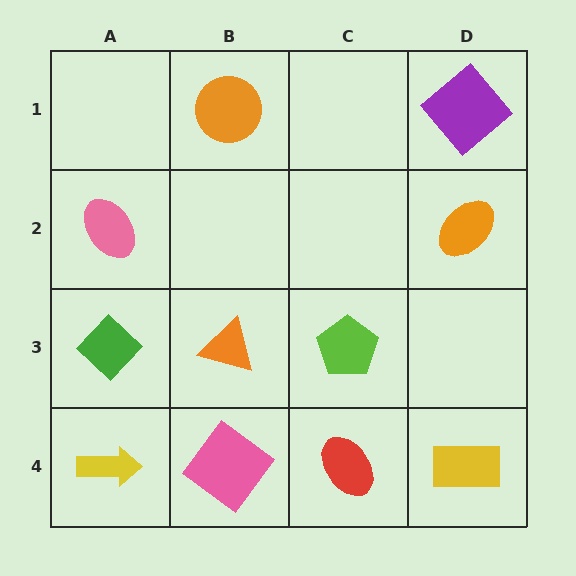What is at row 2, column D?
An orange ellipse.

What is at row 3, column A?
A green diamond.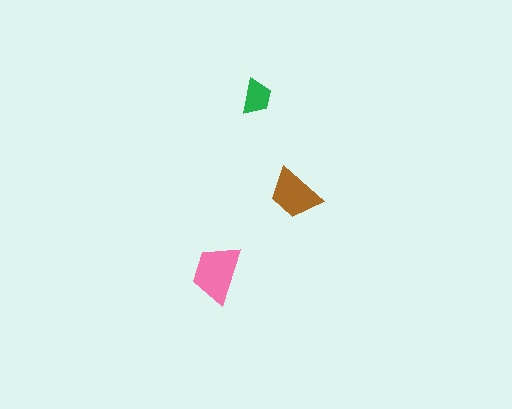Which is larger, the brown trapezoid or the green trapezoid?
The brown one.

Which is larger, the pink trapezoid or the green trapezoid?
The pink one.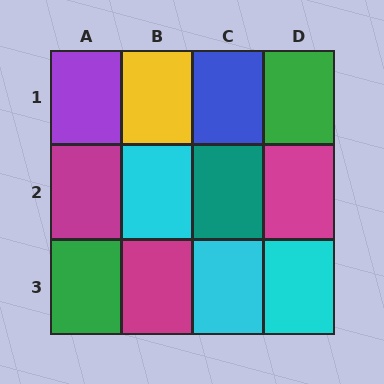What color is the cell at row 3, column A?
Green.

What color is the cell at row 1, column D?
Green.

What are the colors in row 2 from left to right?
Magenta, cyan, teal, magenta.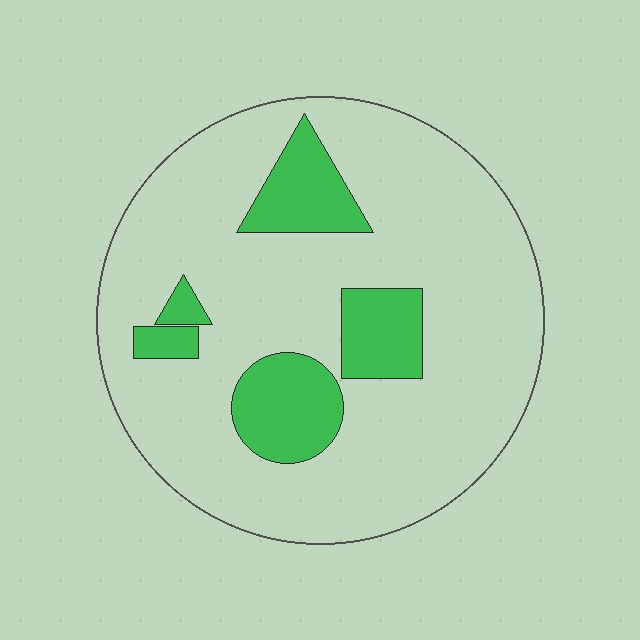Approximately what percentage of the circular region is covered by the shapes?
Approximately 20%.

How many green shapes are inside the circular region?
5.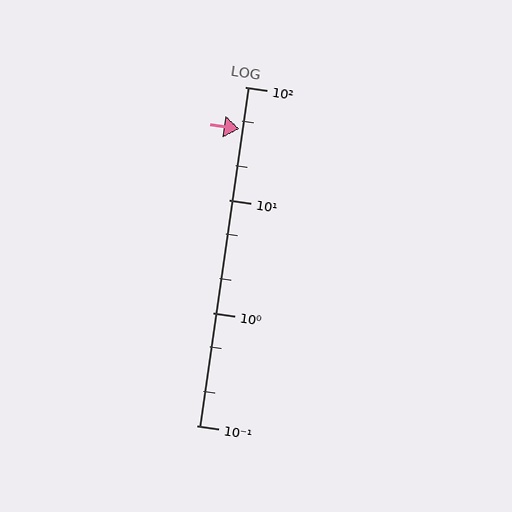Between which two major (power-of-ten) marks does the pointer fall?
The pointer is between 10 and 100.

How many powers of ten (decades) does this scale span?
The scale spans 3 decades, from 0.1 to 100.